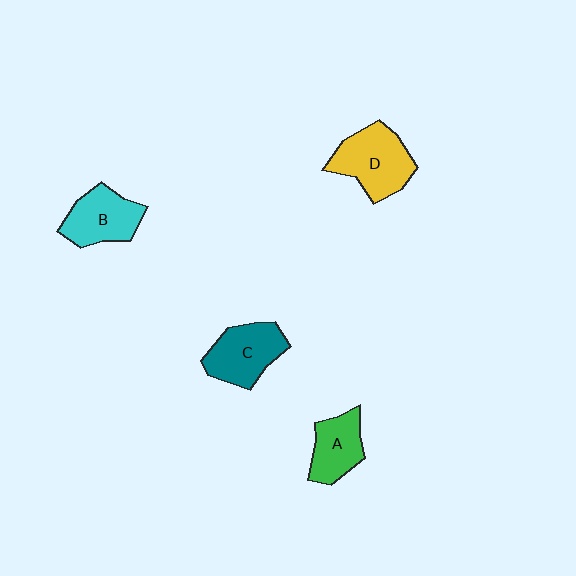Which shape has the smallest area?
Shape A (green).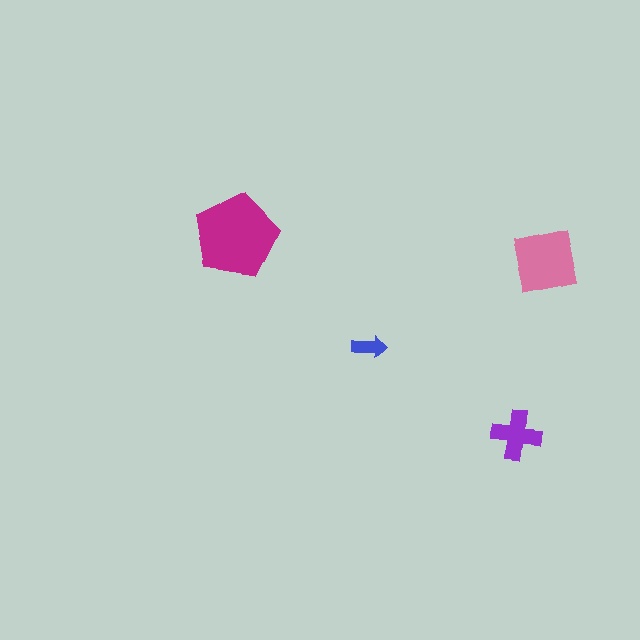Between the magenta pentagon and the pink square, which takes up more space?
The magenta pentagon.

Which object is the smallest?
The blue arrow.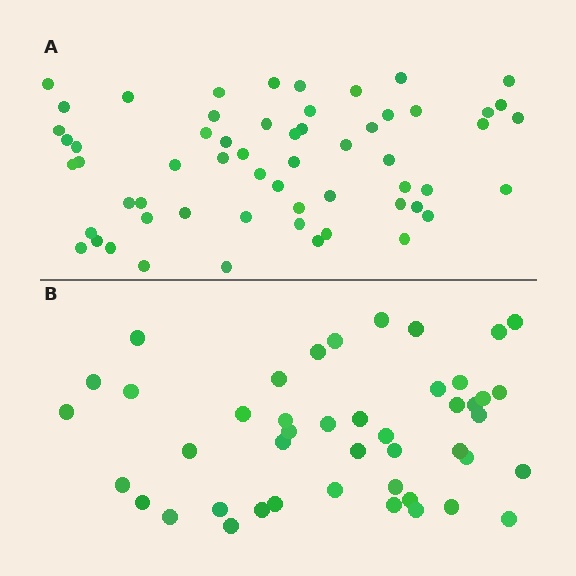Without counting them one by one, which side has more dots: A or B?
Region A (the top region) has more dots.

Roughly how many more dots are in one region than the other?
Region A has approximately 15 more dots than region B.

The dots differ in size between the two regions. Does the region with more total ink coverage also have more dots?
No. Region B has more total ink coverage because its dots are larger, but region A actually contains more individual dots. Total area can be misleading — the number of items is what matters here.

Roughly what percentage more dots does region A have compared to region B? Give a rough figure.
About 30% more.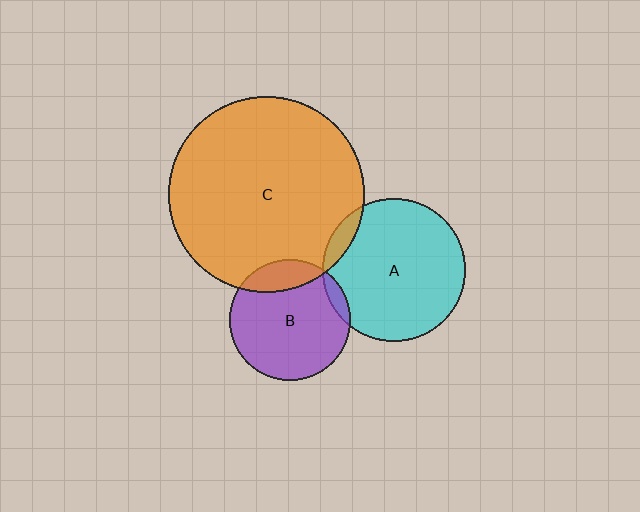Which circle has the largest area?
Circle C (orange).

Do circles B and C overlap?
Yes.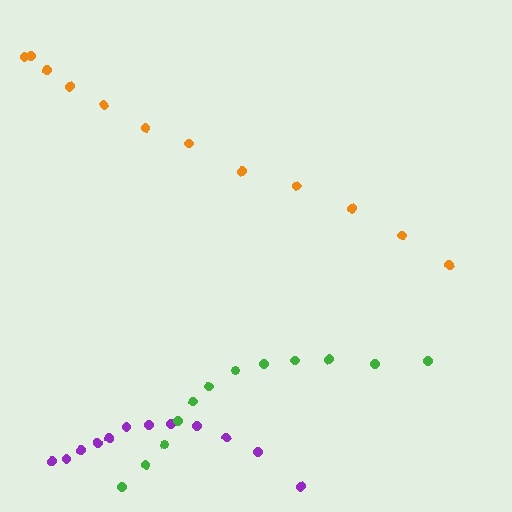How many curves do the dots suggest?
There are 3 distinct paths.